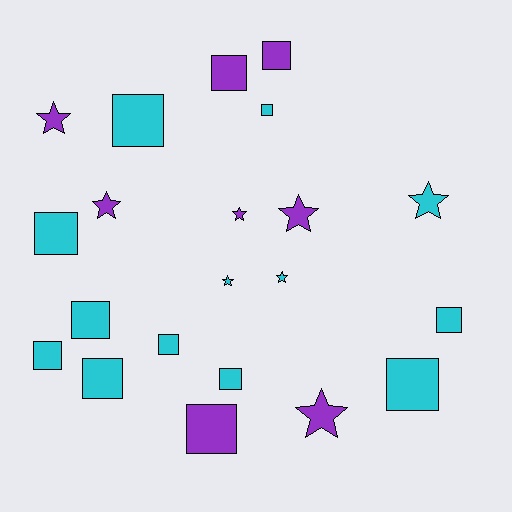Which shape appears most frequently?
Square, with 13 objects.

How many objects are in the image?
There are 21 objects.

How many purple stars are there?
There are 5 purple stars.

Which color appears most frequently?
Cyan, with 13 objects.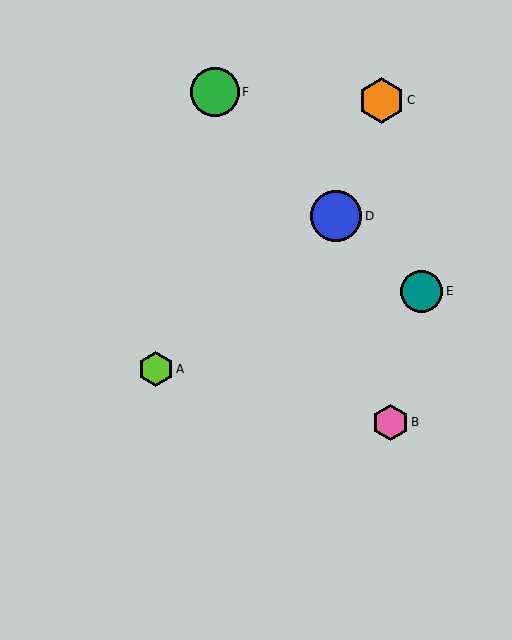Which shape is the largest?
The blue circle (labeled D) is the largest.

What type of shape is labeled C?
Shape C is an orange hexagon.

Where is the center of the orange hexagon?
The center of the orange hexagon is at (382, 100).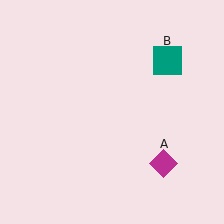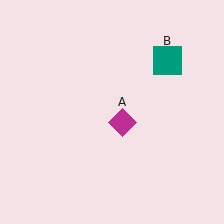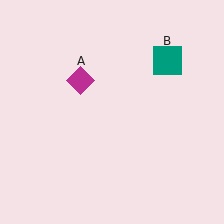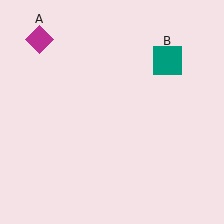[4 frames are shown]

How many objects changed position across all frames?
1 object changed position: magenta diamond (object A).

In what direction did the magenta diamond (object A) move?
The magenta diamond (object A) moved up and to the left.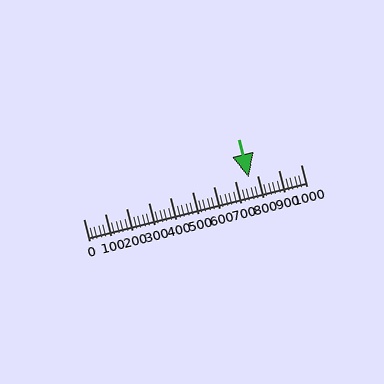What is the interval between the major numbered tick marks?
The major tick marks are spaced 100 units apart.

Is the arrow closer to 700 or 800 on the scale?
The arrow is closer to 800.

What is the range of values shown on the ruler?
The ruler shows values from 0 to 1000.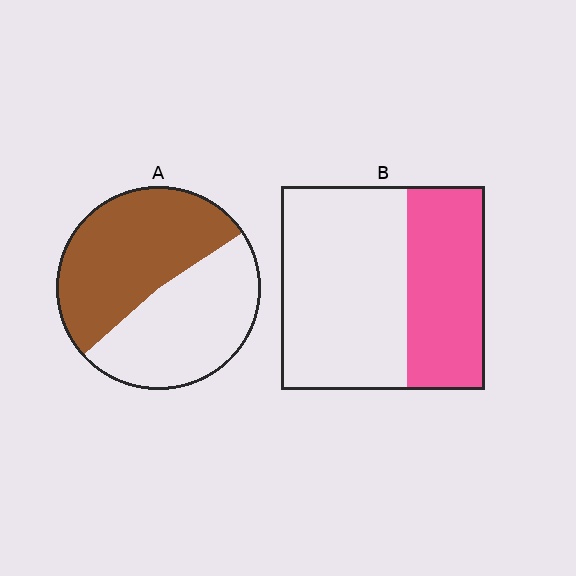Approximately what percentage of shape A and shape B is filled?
A is approximately 50% and B is approximately 40%.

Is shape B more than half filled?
No.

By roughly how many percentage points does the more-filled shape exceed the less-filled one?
By roughly 15 percentage points (A over B).